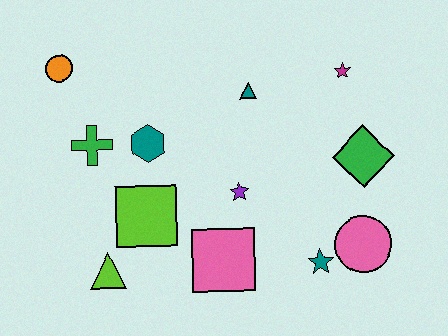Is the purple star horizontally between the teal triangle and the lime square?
Yes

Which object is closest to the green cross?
The teal hexagon is closest to the green cross.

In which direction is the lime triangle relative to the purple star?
The lime triangle is to the left of the purple star.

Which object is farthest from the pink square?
The orange circle is farthest from the pink square.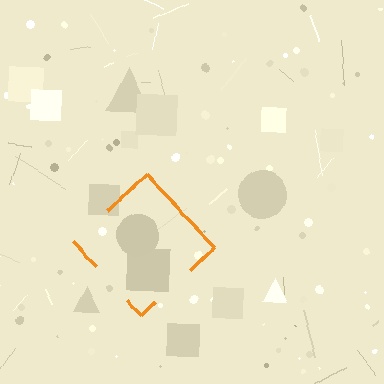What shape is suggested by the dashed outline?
The dashed outline suggests a diamond.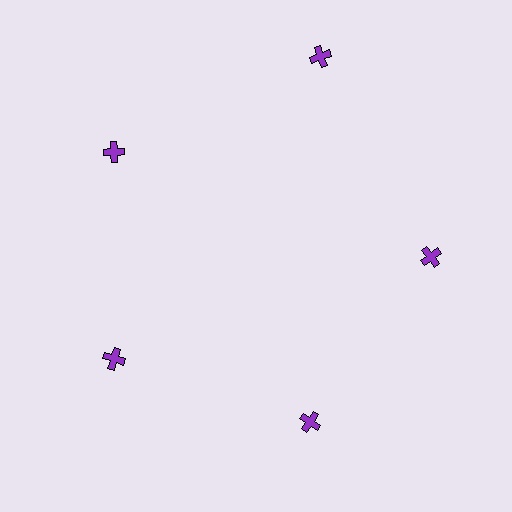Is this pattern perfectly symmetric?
No. The 5 purple crosses are arranged in a ring, but one element near the 1 o'clock position is pushed outward from the center, breaking the 5-fold rotational symmetry.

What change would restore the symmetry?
The symmetry would be restored by moving it inward, back onto the ring so that all 5 crosses sit at equal angles and equal distance from the center.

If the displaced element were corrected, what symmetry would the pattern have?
It would have 5-fold rotational symmetry — the pattern would map onto itself every 72 degrees.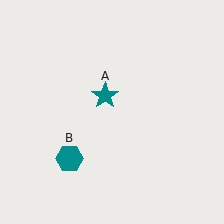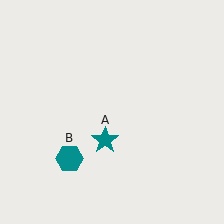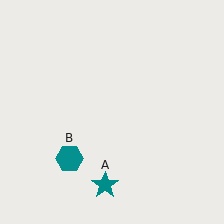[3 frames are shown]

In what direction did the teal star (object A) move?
The teal star (object A) moved down.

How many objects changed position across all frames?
1 object changed position: teal star (object A).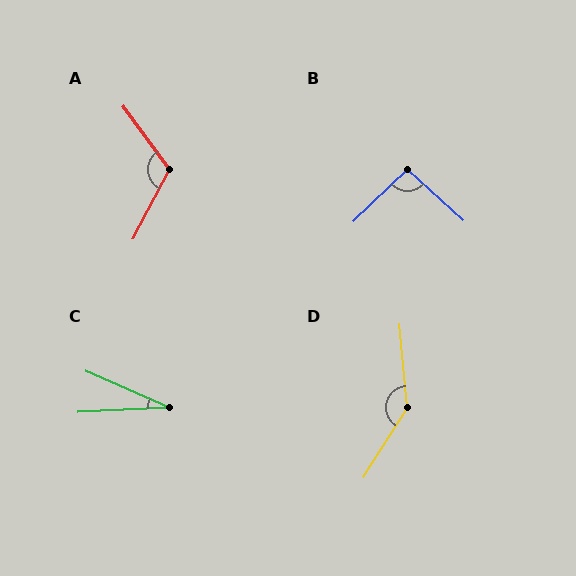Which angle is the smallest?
C, at approximately 26 degrees.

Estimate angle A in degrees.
Approximately 117 degrees.